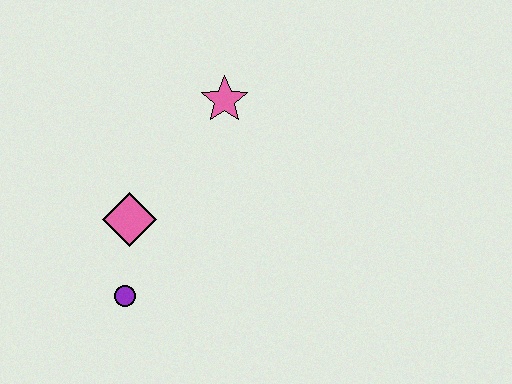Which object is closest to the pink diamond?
The purple circle is closest to the pink diamond.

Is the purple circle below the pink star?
Yes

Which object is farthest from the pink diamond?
The pink star is farthest from the pink diamond.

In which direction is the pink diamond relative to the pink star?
The pink diamond is below the pink star.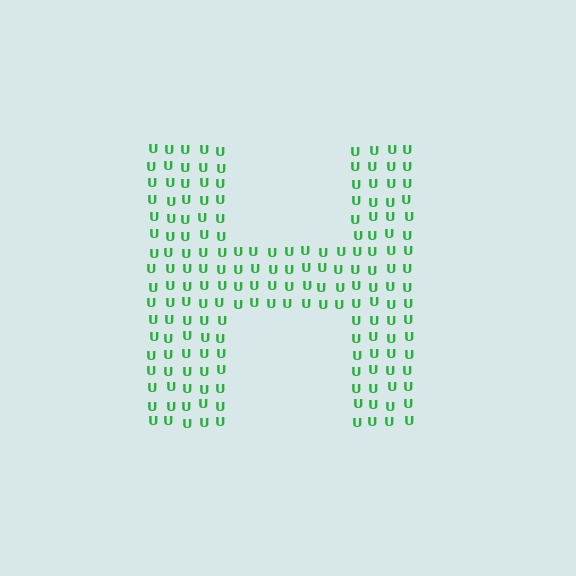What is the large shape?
The large shape is the letter H.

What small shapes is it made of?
It is made of small letter U's.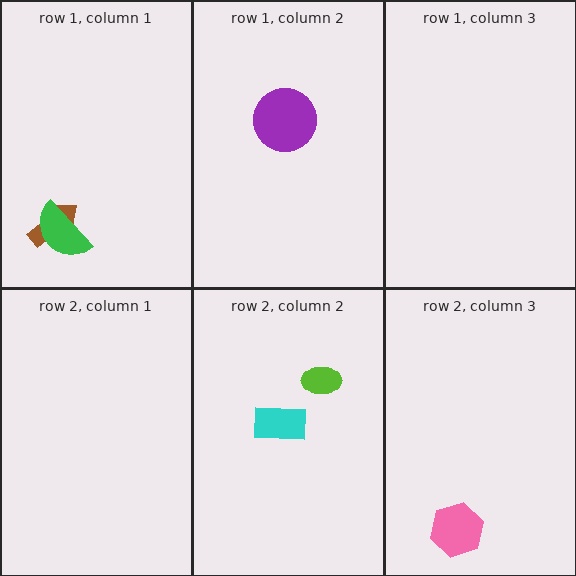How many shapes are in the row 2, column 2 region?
2.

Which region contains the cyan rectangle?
The row 2, column 2 region.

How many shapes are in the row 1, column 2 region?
1.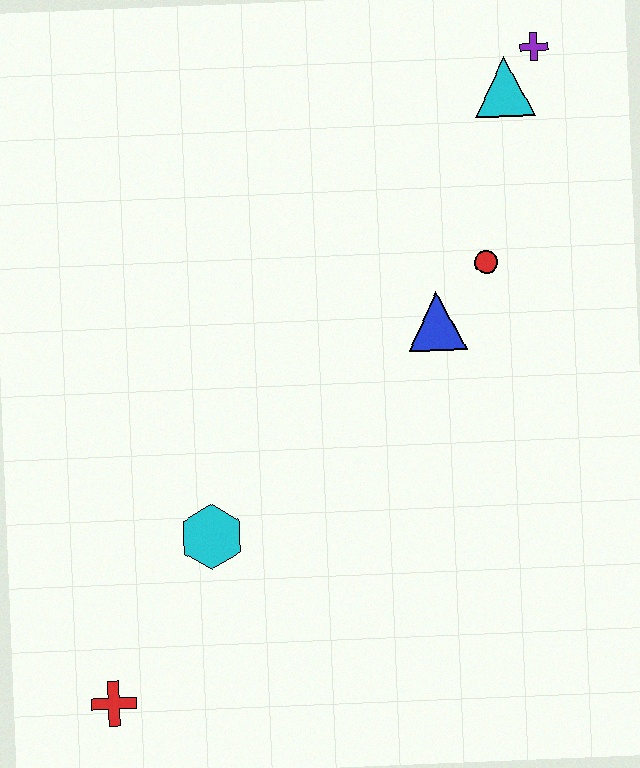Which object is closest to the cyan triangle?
The purple cross is closest to the cyan triangle.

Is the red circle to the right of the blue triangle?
Yes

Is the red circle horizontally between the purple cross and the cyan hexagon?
Yes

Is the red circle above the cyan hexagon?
Yes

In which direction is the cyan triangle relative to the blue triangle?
The cyan triangle is above the blue triangle.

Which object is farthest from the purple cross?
The red cross is farthest from the purple cross.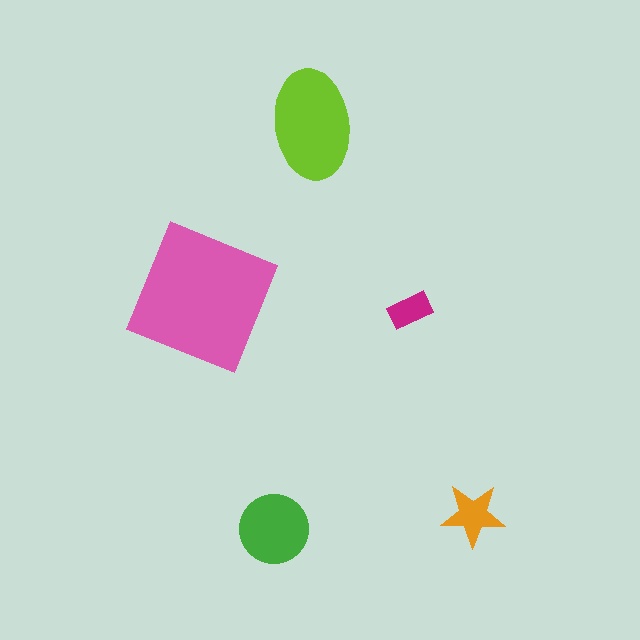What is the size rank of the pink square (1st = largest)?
1st.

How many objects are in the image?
There are 5 objects in the image.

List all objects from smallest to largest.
The magenta rectangle, the orange star, the green circle, the lime ellipse, the pink square.